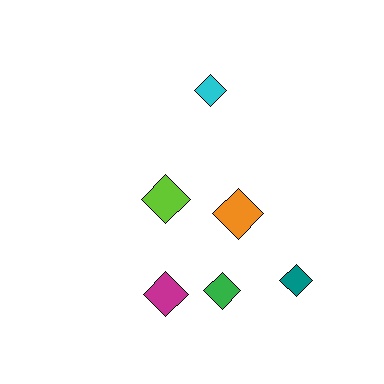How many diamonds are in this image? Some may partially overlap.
There are 6 diamonds.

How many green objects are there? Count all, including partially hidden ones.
There is 1 green object.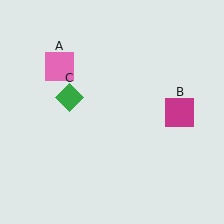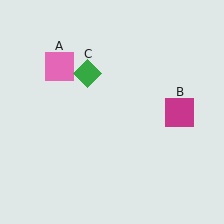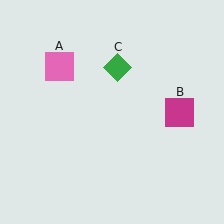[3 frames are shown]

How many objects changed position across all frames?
1 object changed position: green diamond (object C).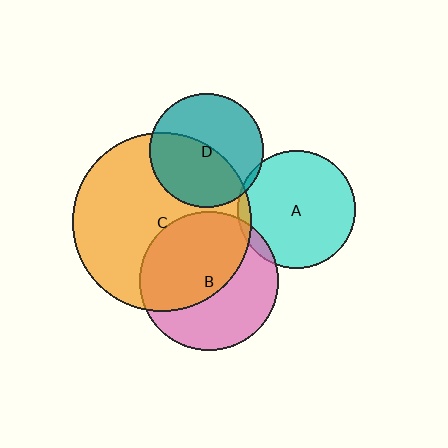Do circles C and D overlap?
Yes.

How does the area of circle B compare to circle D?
Approximately 1.5 times.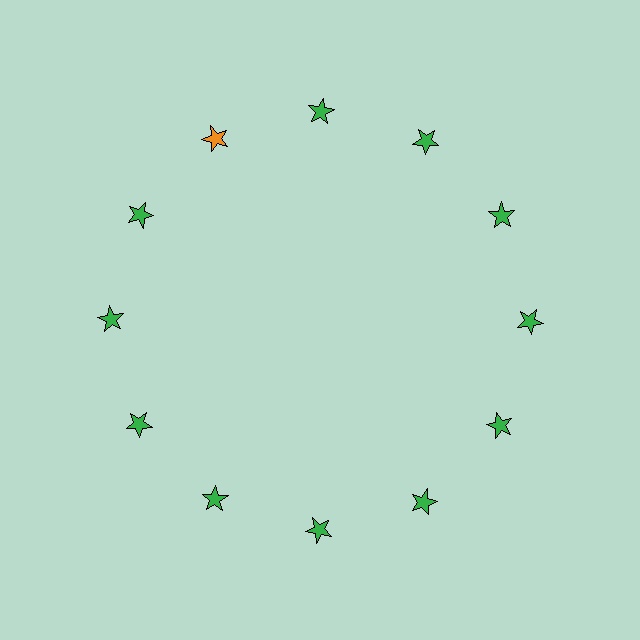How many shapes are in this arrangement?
There are 12 shapes arranged in a ring pattern.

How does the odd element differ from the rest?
It has a different color: orange instead of green.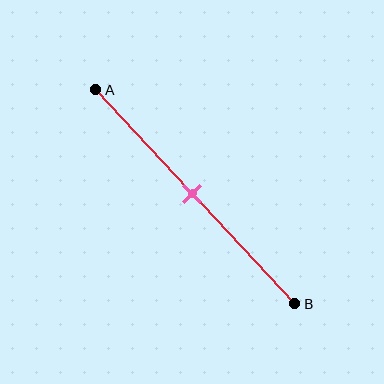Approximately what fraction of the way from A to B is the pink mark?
The pink mark is approximately 50% of the way from A to B.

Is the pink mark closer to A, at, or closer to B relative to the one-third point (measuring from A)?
The pink mark is closer to point B than the one-third point of segment AB.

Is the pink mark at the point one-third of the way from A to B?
No, the mark is at about 50% from A, not at the 33% one-third point.